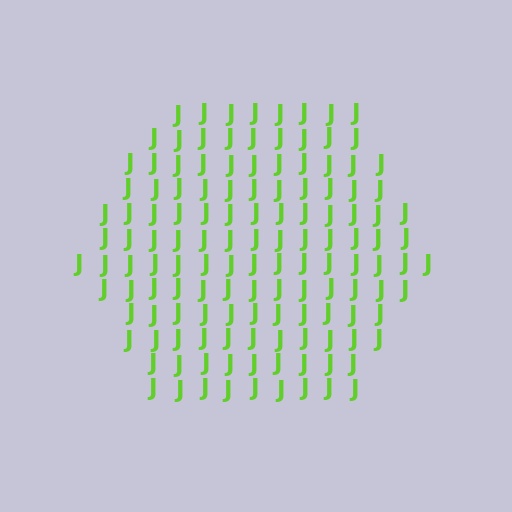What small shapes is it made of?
It is made of small letter J's.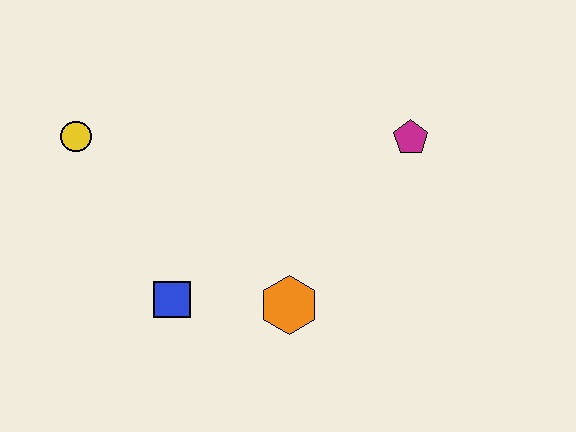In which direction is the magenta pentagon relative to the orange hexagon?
The magenta pentagon is above the orange hexagon.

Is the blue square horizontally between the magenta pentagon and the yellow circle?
Yes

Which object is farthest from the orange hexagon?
The yellow circle is farthest from the orange hexagon.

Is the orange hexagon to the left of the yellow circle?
No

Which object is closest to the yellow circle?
The blue square is closest to the yellow circle.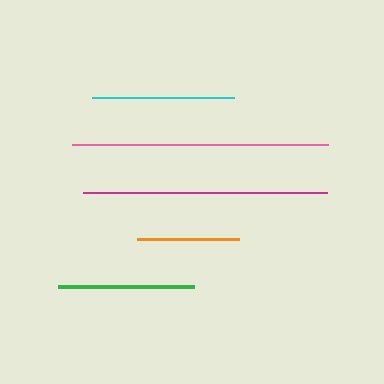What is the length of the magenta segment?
The magenta segment is approximately 244 pixels long.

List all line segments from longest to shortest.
From longest to shortest: pink, magenta, cyan, green, orange.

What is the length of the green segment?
The green segment is approximately 136 pixels long.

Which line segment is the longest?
The pink line is the longest at approximately 257 pixels.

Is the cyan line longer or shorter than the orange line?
The cyan line is longer than the orange line.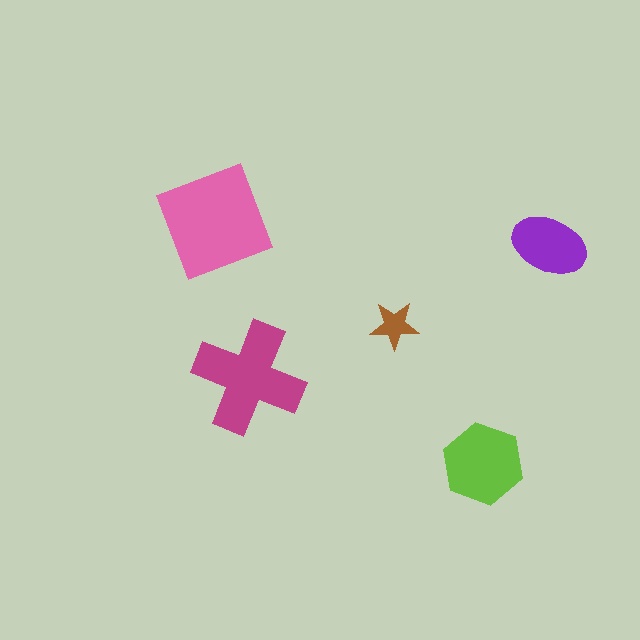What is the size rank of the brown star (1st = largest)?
5th.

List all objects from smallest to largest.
The brown star, the purple ellipse, the lime hexagon, the magenta cross, the pink square.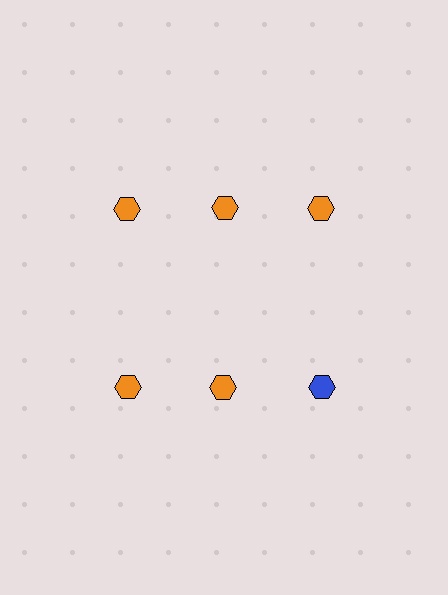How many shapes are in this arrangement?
There are 6 shapes arranged in a grid pattern.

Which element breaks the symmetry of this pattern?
The blue hexagon in the second row, center column breaks the symmetry. All other shapes are orange hexagons.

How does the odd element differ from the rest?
It has a different color: blue instead of orange.